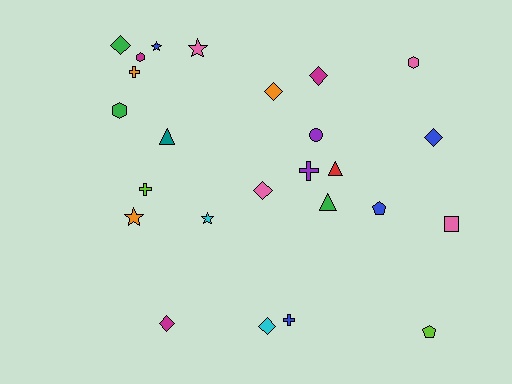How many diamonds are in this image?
There are 7 diamonds.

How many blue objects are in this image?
There are 4 blue objects.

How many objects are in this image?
There are 25 objects.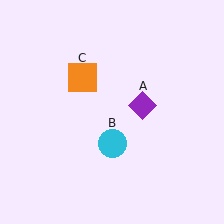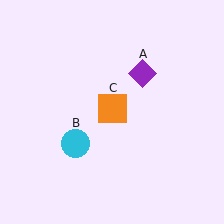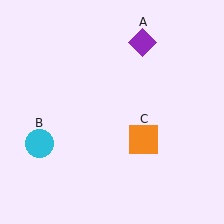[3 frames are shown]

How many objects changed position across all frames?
3 objects changed position: purple diamond (object A), cyan circle (object B), orange square (object C).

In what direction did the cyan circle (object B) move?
The cyan circle (object B) moved left.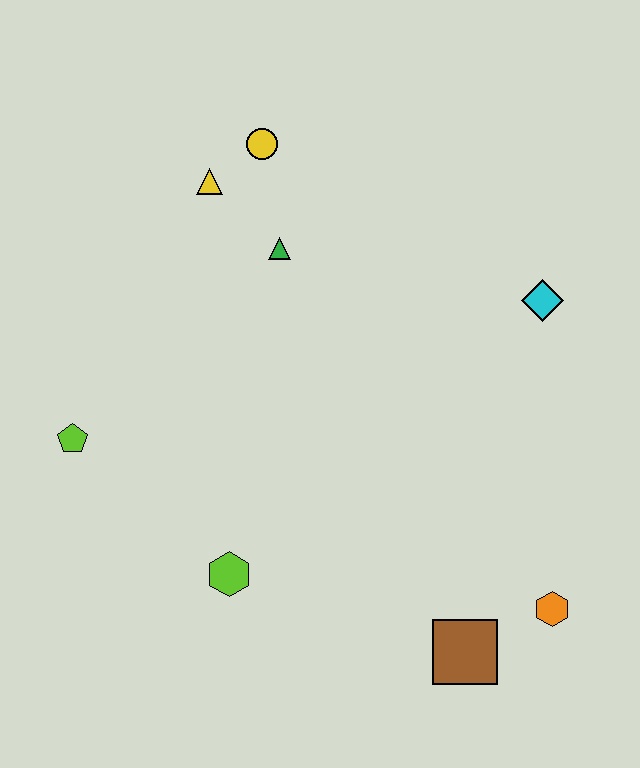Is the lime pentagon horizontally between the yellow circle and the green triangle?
No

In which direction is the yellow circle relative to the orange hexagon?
The yellow circle is above the orange hexagon.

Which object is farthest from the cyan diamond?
The lime pentagon is farthest from the cyan diamond.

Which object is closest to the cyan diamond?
The green triangle is closest to the cyan diamond.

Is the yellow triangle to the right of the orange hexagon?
No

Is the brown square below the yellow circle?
Yes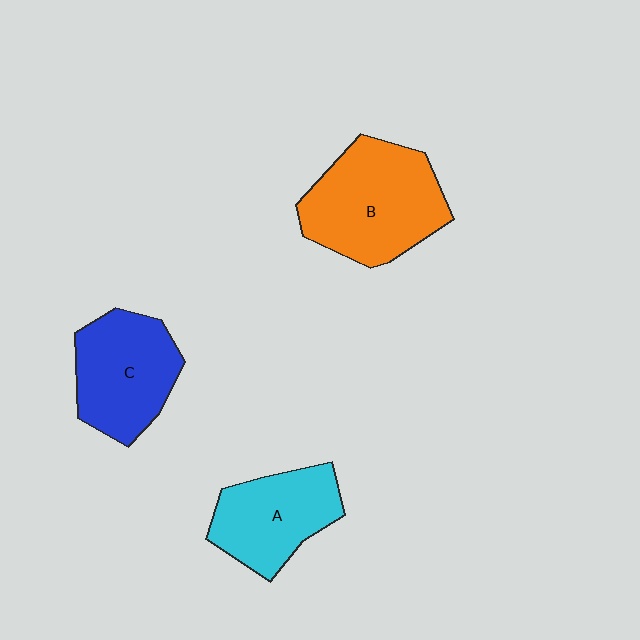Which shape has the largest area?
Shape B (orange).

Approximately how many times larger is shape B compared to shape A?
Approximately 1.4 times.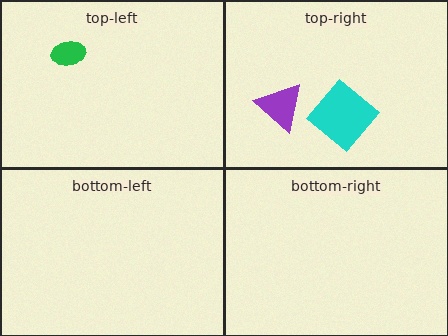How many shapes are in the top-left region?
1.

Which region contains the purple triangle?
The top-right region.